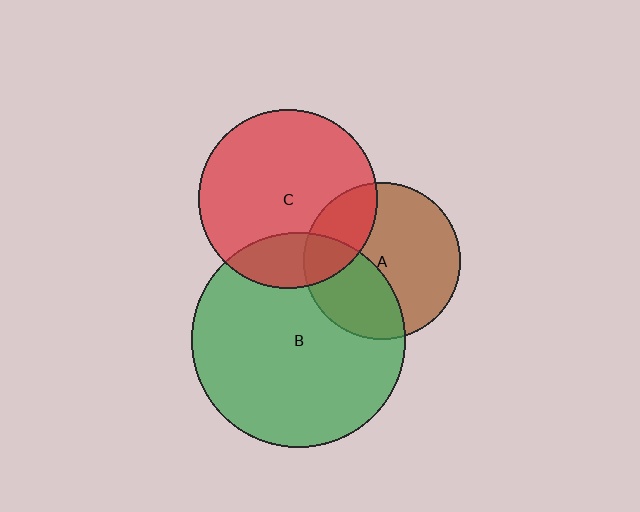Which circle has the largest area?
Circle B (green).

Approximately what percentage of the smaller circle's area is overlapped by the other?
Approximately 20%.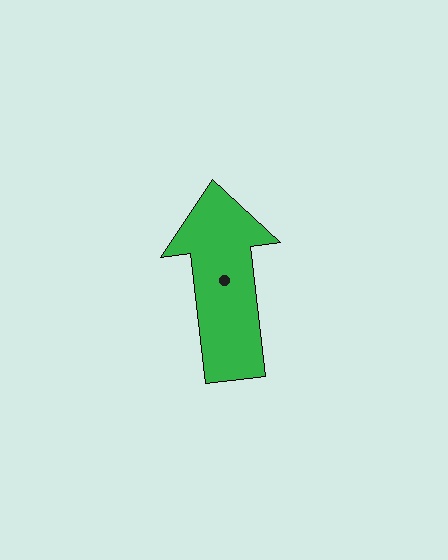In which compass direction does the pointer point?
North.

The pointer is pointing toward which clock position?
Roughly 12 o'clock.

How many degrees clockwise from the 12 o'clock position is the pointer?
Approximately 353 degrees.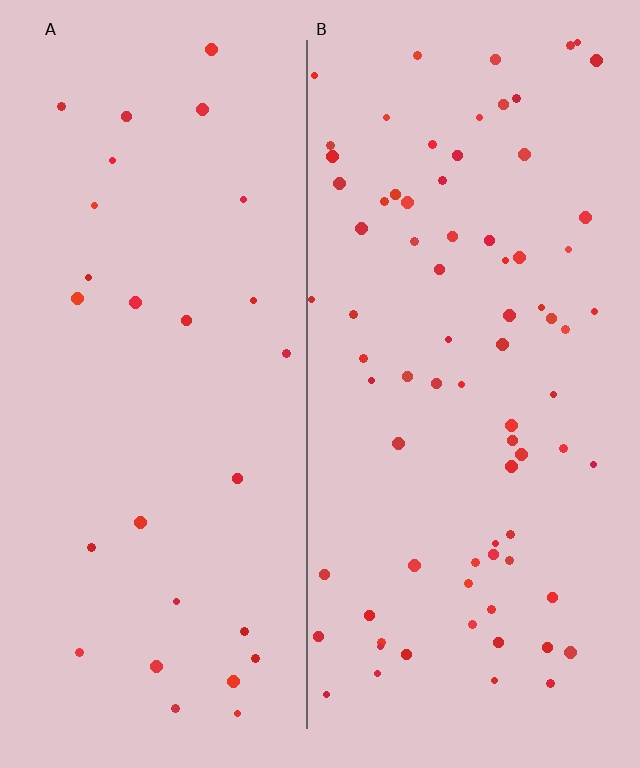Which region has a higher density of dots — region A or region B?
B (the right).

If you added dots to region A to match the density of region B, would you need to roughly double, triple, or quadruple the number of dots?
Approximately triple.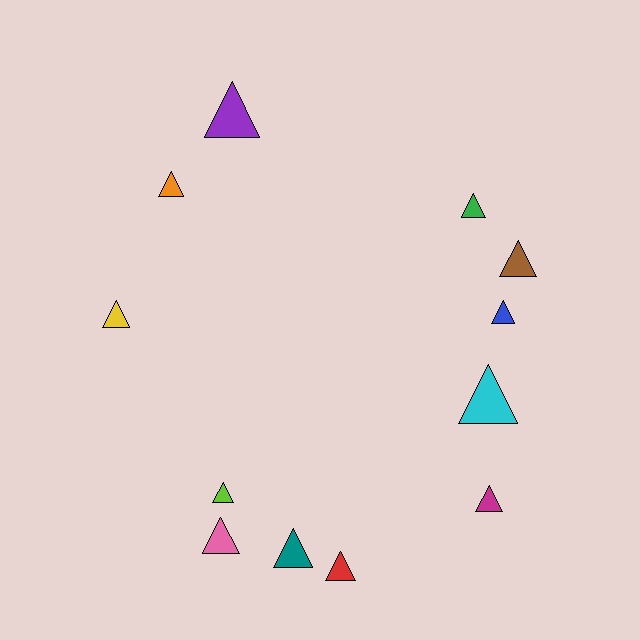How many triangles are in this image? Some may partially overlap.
There are 12 triangles.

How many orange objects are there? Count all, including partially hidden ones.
There is 1 orange object.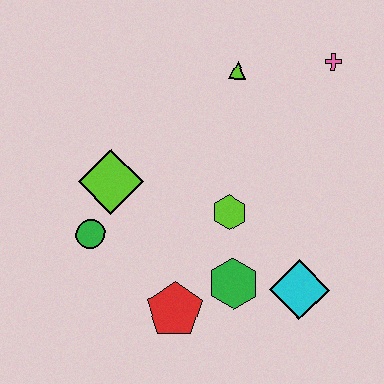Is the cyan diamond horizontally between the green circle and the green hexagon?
No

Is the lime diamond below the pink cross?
Yes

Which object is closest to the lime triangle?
The pink cross is closest to the lime triangle.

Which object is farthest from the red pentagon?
The pink cross is farthest from the red pentagon.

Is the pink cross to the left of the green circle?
No